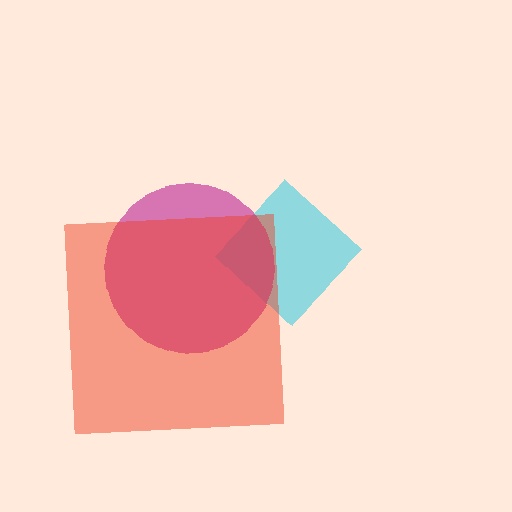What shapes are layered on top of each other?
The layered shapes are: a cyan diamond, a magenta circle, a red square.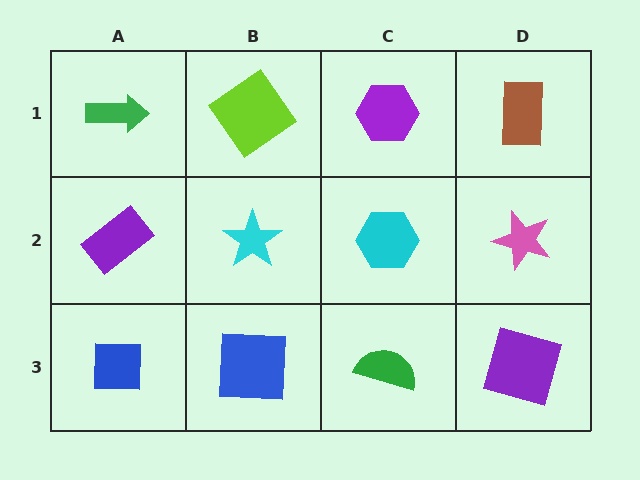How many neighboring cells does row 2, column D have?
3.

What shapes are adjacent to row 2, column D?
A brown rectangle (row 1, column D), a purple square (row 3, column D), a cyan hexagon (row 2, column C).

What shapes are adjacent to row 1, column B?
A cyan star (row 2, column B), a green arrow (row 1, column A), a purple hexagon (row 1, column C).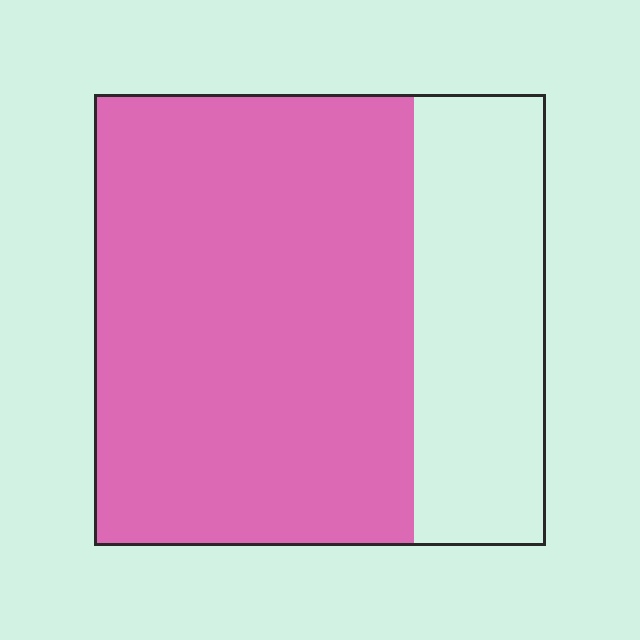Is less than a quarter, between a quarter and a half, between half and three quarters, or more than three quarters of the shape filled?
Between half and three quarters.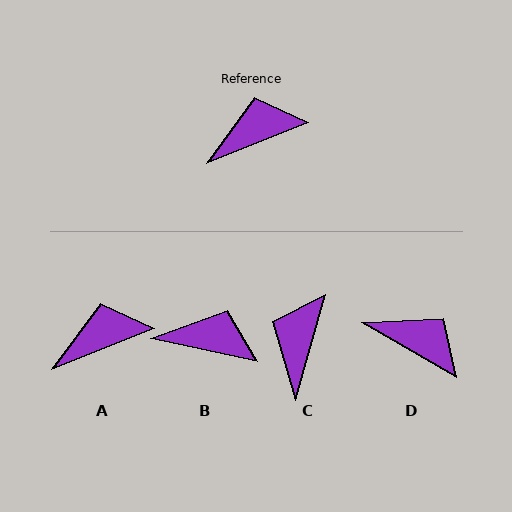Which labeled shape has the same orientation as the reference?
A.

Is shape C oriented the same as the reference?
No, it is off by about 52 degrees.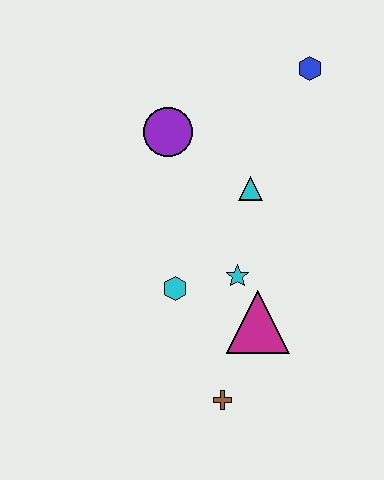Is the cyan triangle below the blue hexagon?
Yes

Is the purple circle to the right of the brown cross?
No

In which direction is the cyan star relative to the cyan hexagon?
The cyan star is to the right of the cyan hexagon.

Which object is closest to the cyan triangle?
The cyan star is closest to the cyan triangle.